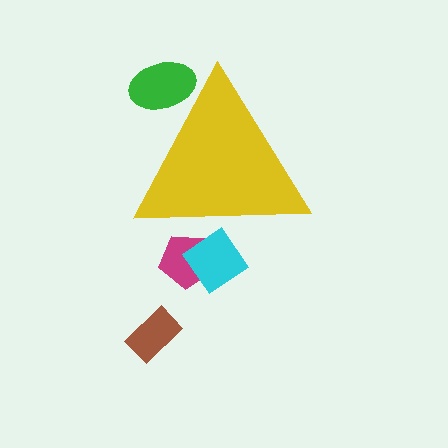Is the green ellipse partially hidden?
Yes, the green ellipse is partially hidden behind the yellow triangle.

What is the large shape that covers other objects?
A yellow triangle.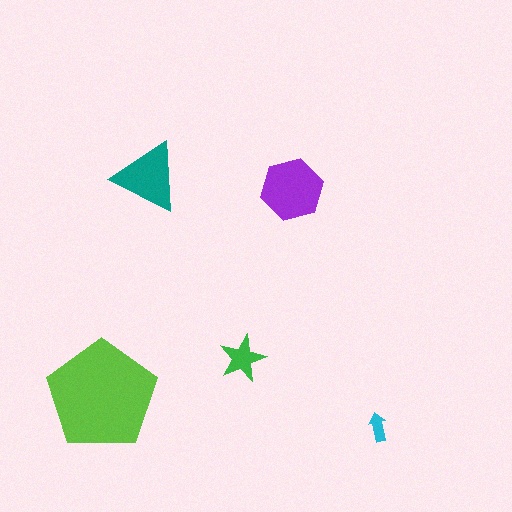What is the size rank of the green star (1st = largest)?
4th.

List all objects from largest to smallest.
The lime pentagon, the purple hexagon, the teal triangle, the green star, the cyan arrow.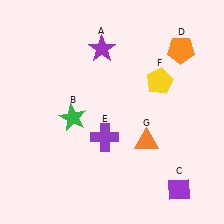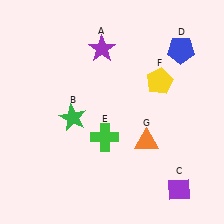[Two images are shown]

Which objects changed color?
D changed from orange to blue. E changed from purple to green.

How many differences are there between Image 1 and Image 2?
There are 2 differences between the two images.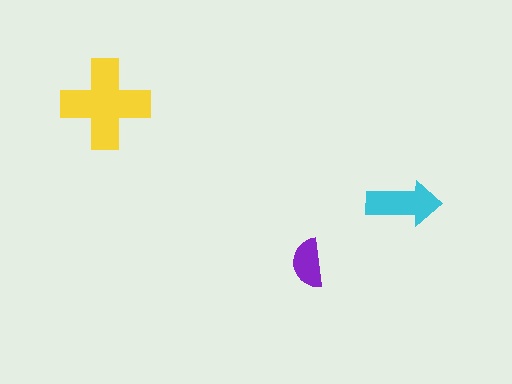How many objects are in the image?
There are 3 objects in the image.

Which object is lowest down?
The purple semicircle is bottommost.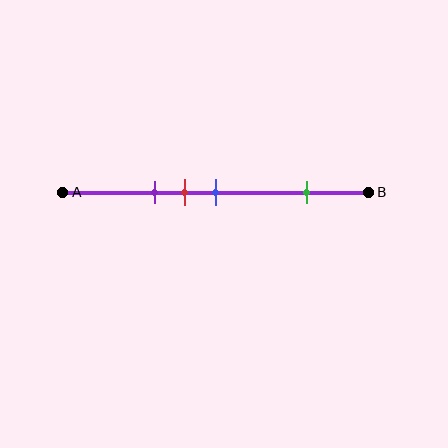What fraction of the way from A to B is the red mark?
The red mark is approximately 40% (0.4) of the way from A to B.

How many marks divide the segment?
There are 4 marks dividing the segment.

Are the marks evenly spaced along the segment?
No, the marks are not evenly spaced.